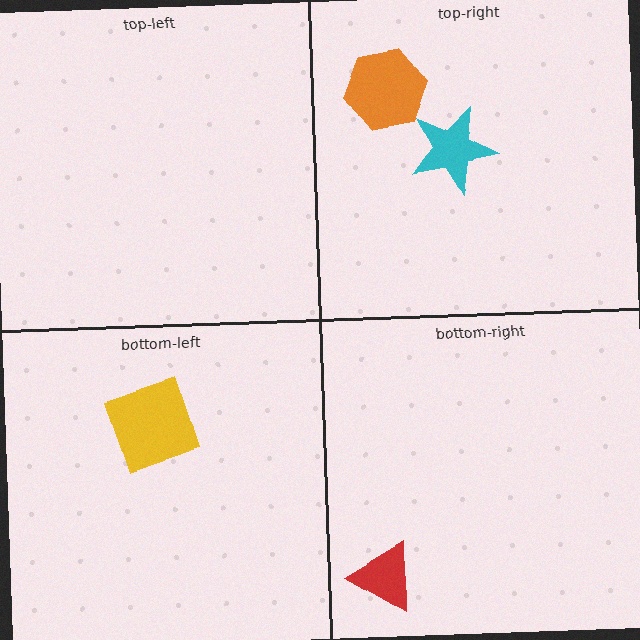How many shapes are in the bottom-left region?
1.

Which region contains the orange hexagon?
The top-right region.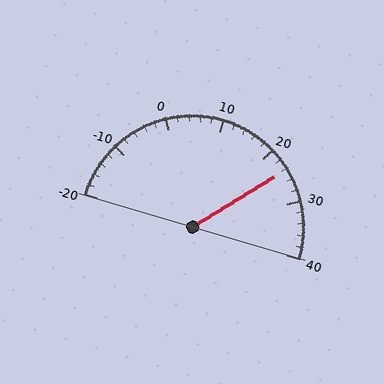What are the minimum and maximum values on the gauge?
The gauge ranges from -20 to 40.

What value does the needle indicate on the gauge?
The needle indicates approximately 24.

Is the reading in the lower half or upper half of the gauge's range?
The reading is in the upper half of the range (-20 to 40).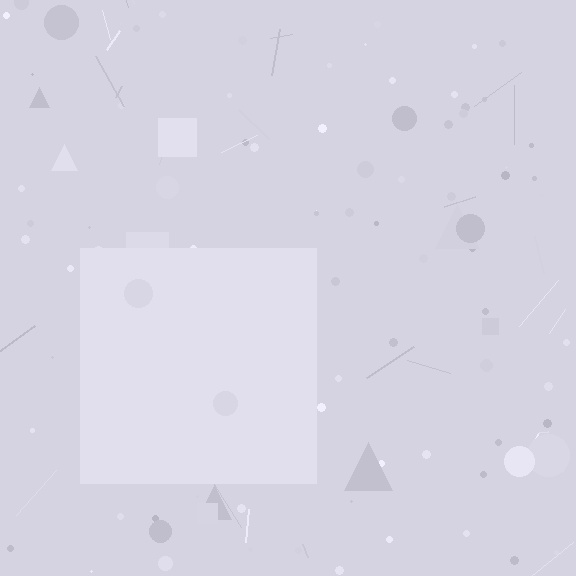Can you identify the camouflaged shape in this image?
The camouflaged shape is a square.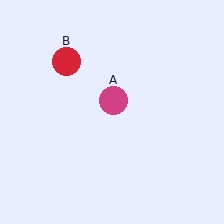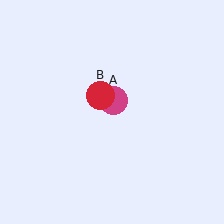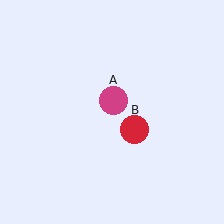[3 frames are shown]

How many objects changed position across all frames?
1 object changed position: red circle (object B).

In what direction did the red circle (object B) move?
The red circle (object B) moved down and to the right.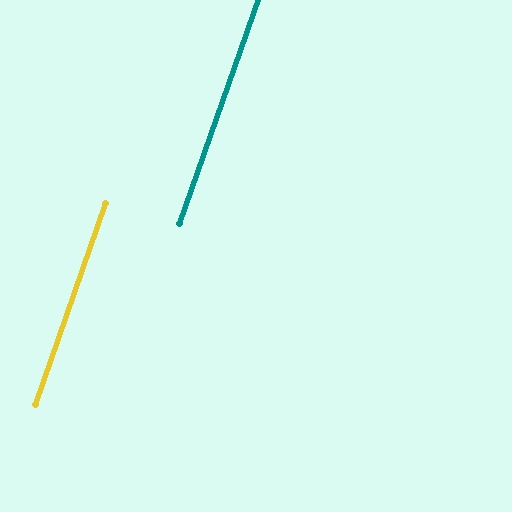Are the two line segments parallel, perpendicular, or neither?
Parallel — their directions differ by only 0.0°.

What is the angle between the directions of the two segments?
Approximately 0 degrees.